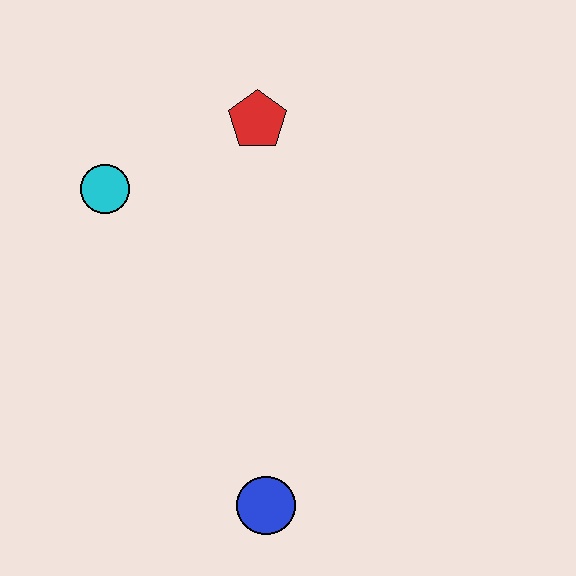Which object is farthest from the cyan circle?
The blue circle is farthest from the cyan circle.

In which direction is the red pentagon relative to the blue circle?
The red pentagon is above the blue circle.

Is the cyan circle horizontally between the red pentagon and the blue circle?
No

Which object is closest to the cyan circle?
The red pentagon is closest to the cyan circle.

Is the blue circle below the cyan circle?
Yes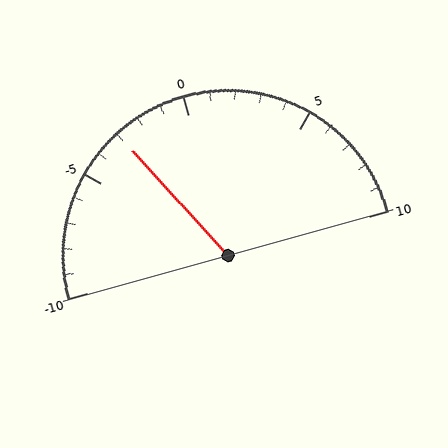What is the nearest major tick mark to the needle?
The nearest major tick mark is -5.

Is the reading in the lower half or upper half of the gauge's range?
The reading is in the lower half of the range (-10 to 10).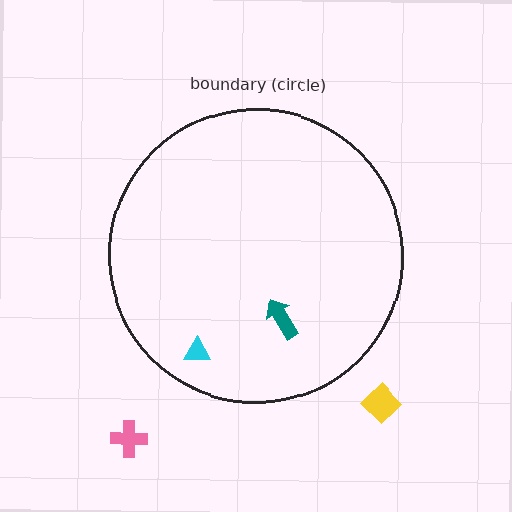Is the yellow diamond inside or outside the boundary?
Outside.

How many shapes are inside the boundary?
2 inside, 2 outside.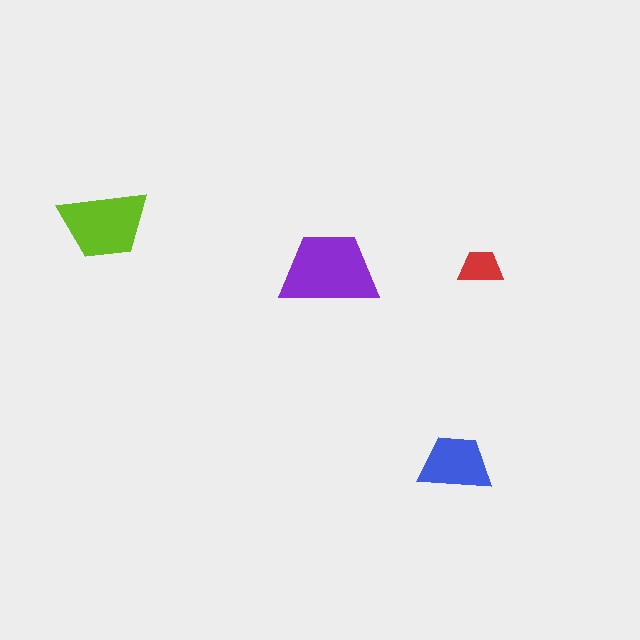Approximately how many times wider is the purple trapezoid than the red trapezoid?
About 2 times wider.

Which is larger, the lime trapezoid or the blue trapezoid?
The lime one.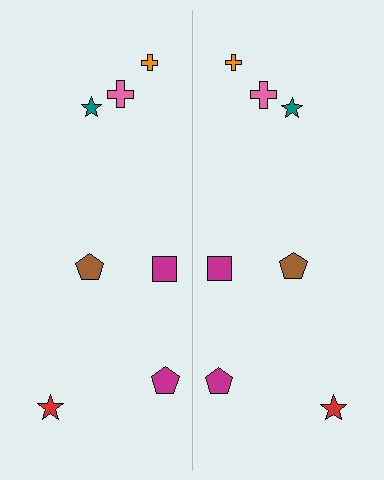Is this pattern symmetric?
Yes, this pattern has bilateral (reflection) symmetry.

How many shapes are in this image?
There are 14 shapes in this image.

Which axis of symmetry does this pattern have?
The pattern has a vertical axis of symmetry running through the center of the image.